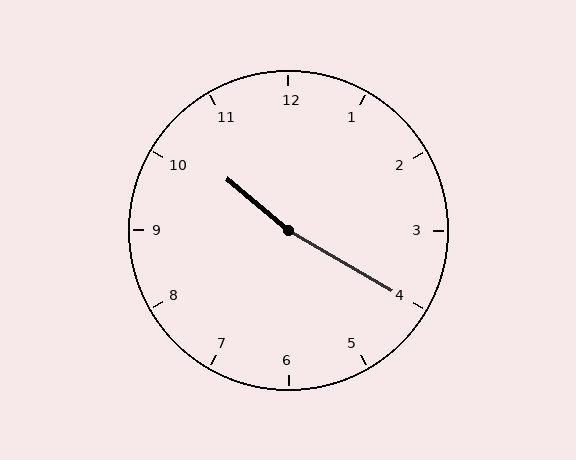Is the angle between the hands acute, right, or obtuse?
It is obtuse.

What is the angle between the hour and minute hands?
Approximately 170 degrees.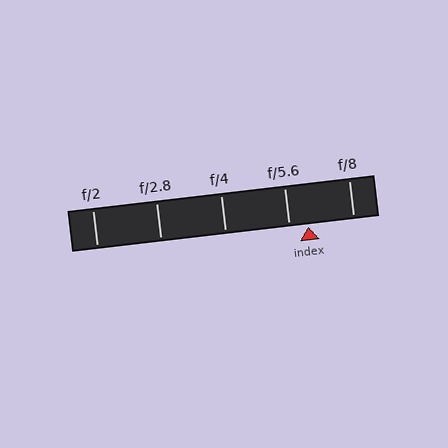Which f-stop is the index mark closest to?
The index mark is closest to f/5.6.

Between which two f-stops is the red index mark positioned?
The index mark is between f/5.6 and f/8.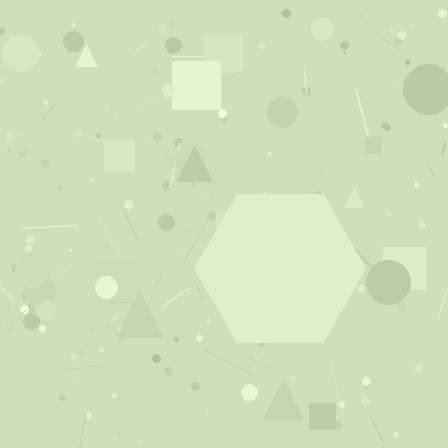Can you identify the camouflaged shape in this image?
The camouflaged shape is a hexagon.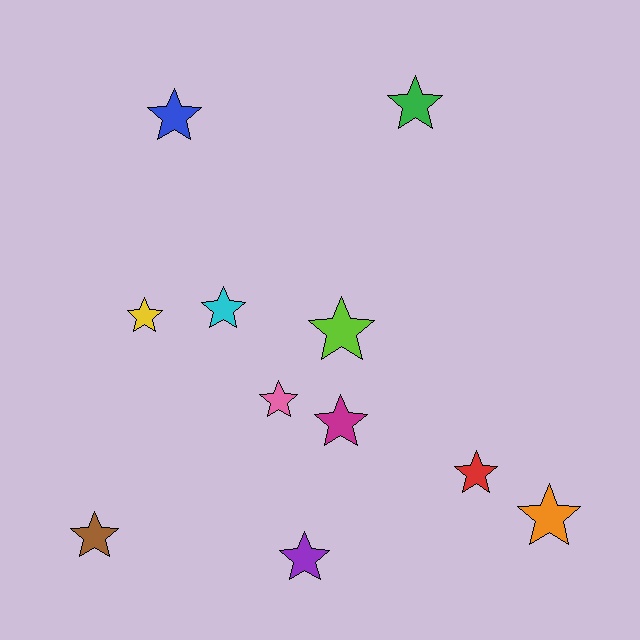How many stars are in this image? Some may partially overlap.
There are 11 stars.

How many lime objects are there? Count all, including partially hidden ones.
There is 1 lime object.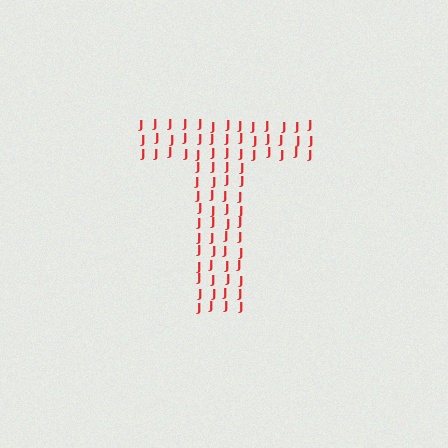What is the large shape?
The large shape is the letter T.